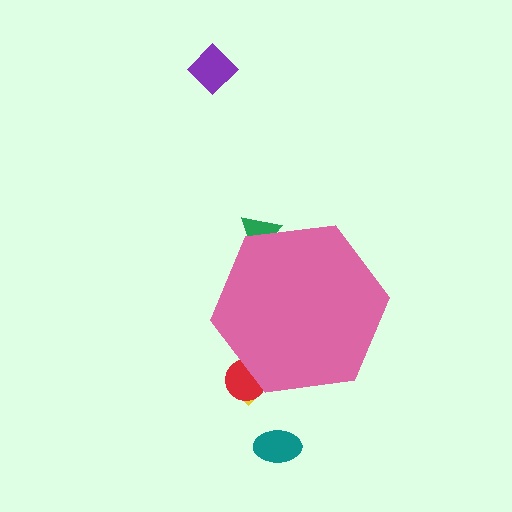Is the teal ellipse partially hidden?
No, the teal ellipse is fully visible.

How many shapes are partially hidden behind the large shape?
3 shapes are partially hidden.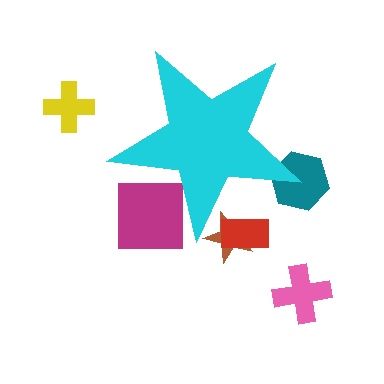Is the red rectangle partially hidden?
Yes, the red rectangle is partially hidden behind the cyan star.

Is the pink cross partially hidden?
No, the pink cross is fully visible.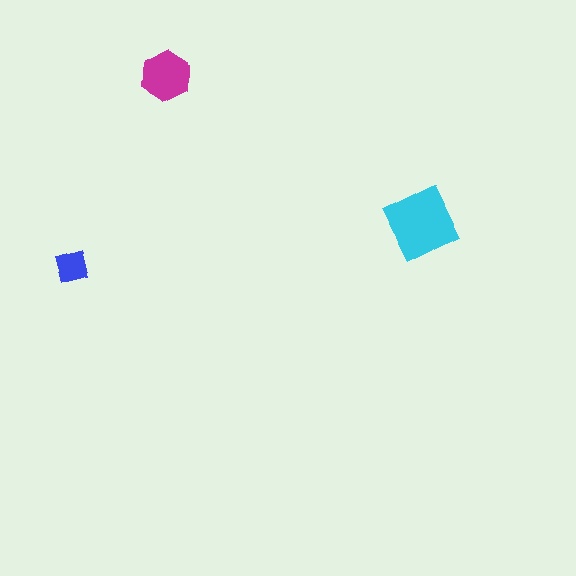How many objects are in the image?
There are 3 objects in the image.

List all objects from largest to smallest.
The cyan diamond, the magenta hexagon, the blue square.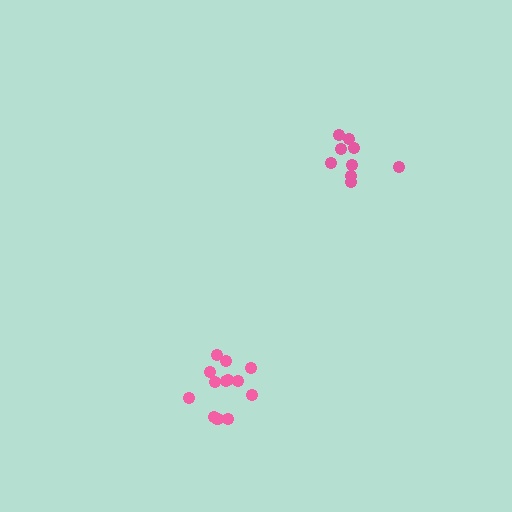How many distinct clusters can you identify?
There are 2 distinct clusters.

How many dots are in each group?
Group 1: 9 dots, Group 2: 13 dots (22 total).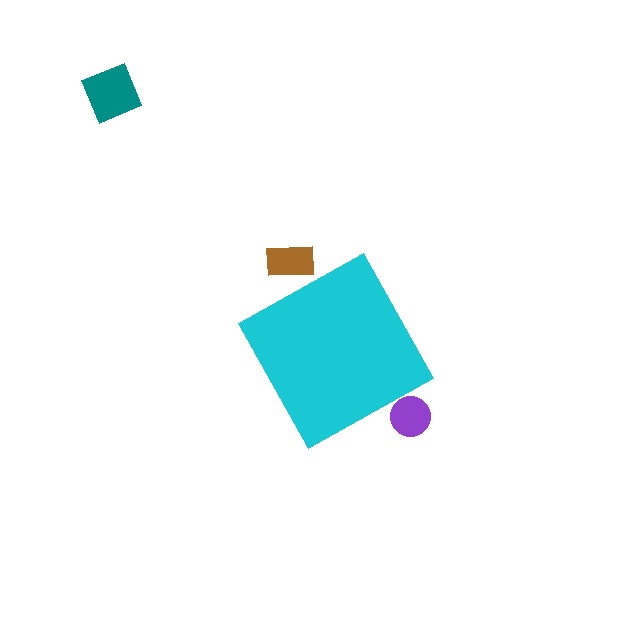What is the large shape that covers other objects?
A cyan diamond.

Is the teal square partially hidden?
No, the teal square is fully visible.